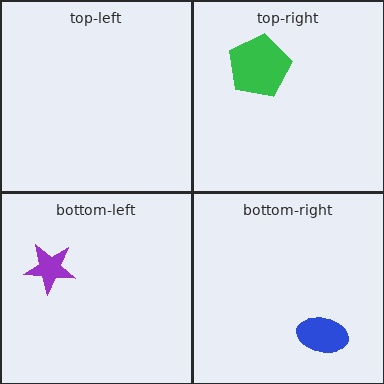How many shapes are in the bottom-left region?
1.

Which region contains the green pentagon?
The top-right region.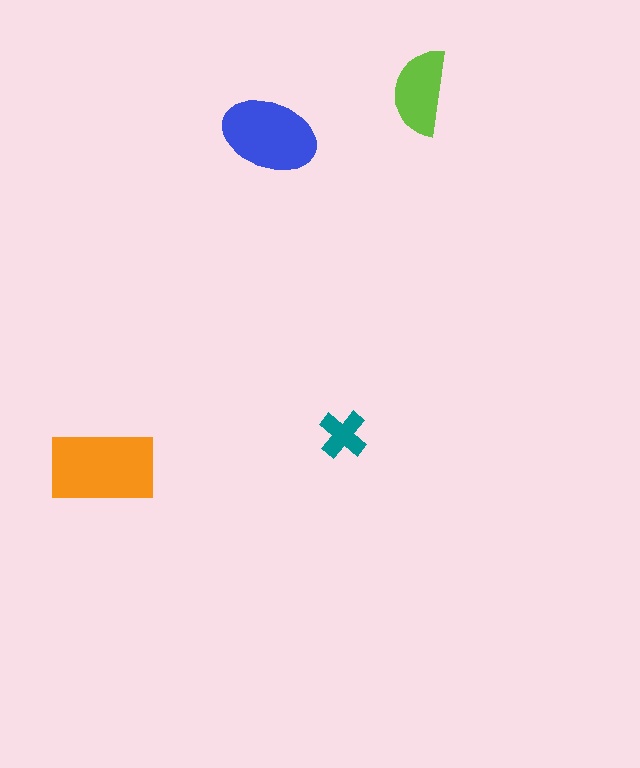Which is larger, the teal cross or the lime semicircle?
The lime semicircle.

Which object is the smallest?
The teal cross.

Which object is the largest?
The orange rectangle.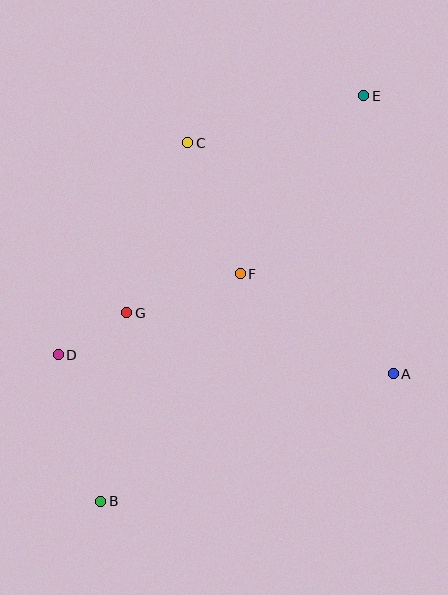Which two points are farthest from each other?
Points B and E are farthest from each other.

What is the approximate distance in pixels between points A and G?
The distance between A and G is approximately 273 pixels.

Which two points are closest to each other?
Points D and G are closest to each other.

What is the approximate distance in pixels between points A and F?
The distance between A and F is approximately 183 pixels.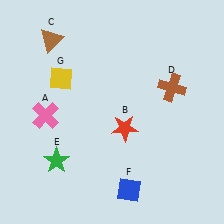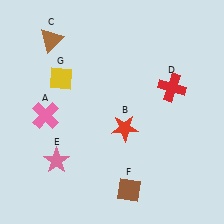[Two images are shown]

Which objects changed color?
D changed from brown to red. E changed from green to pink. F changed from blue to brown.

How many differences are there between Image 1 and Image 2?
There are 3 differences between the two images.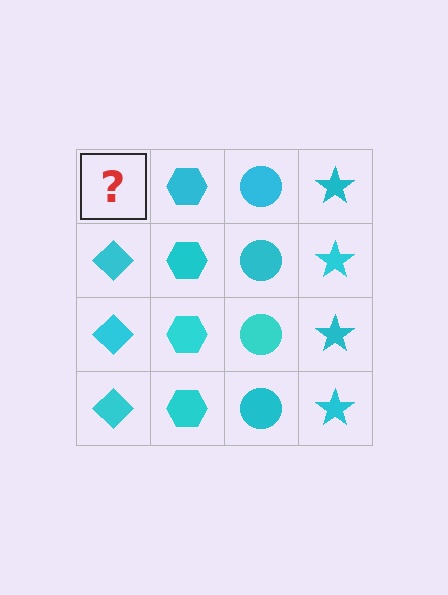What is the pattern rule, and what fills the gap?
The rule is that each column has a consistent shape. The gap should be filled with a cyan diamond.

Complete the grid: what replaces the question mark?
The question mark should be replaced with a cyan diamond.